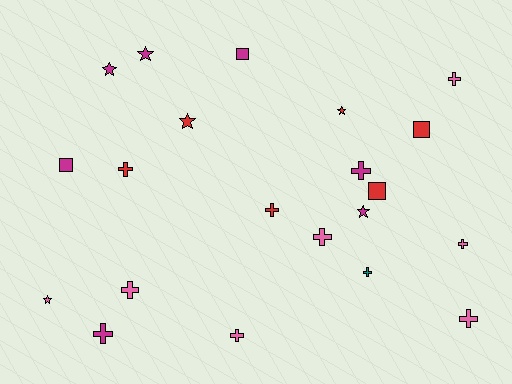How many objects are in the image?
There are 21 objects.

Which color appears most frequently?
Pink, with 7 objects.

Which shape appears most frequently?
Cross, with 11 objects.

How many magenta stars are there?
There are 3 magenta stars.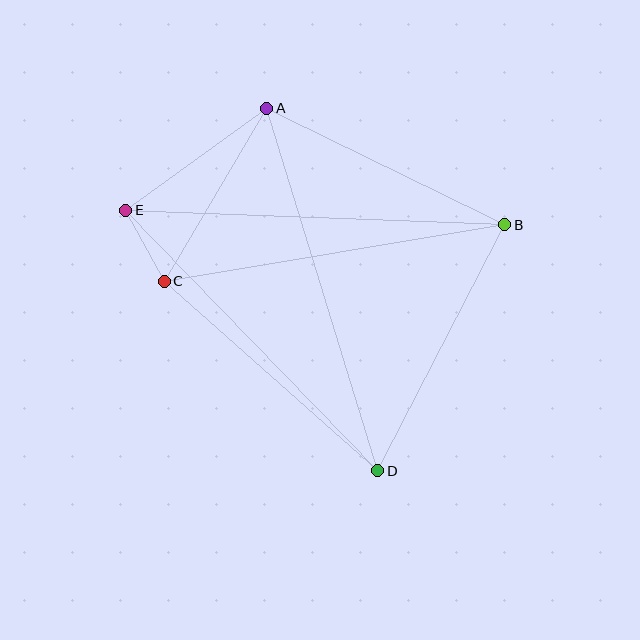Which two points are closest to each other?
Points C and E are closest to each other.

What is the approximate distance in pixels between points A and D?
The distance between A and D is approximately 379 pixels.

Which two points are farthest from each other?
Points B and E are farthest from each other.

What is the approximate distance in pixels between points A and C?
The distance between A and C is approximately 201 pixels.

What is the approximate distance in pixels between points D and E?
The distance between D and E is approximately 362 pixels.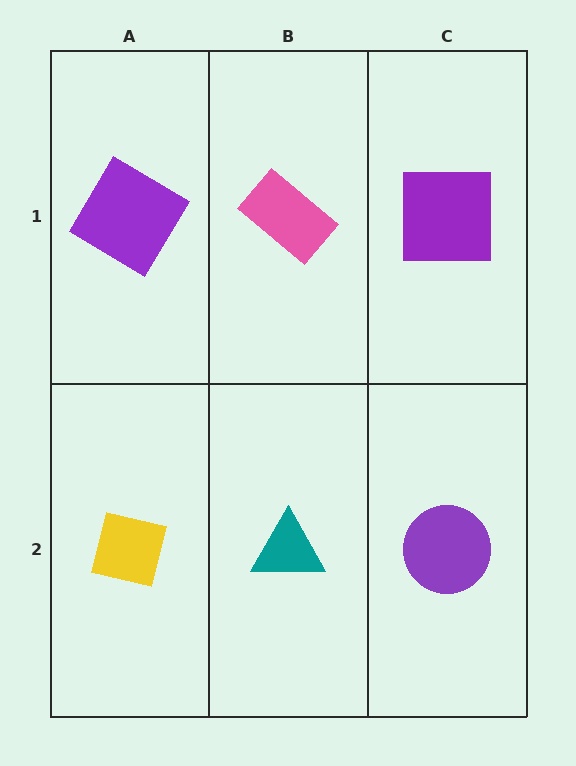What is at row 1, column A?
A purple diamond.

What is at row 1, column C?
A purple square.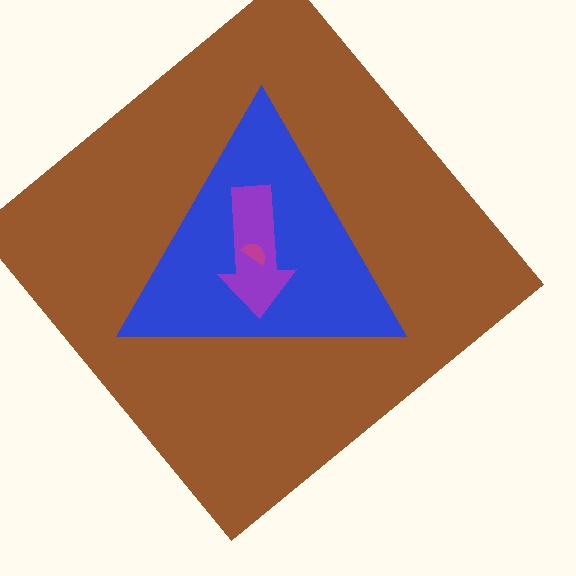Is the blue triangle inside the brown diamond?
Yes.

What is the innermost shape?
The magenta semicircle.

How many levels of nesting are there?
4.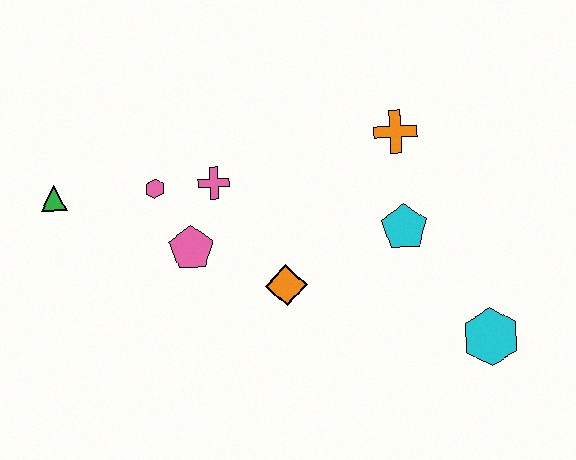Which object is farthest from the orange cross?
The green triangle is farthest from the orange cross.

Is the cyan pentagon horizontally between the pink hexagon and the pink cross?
No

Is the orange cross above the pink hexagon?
Yes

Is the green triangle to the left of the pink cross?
Yes